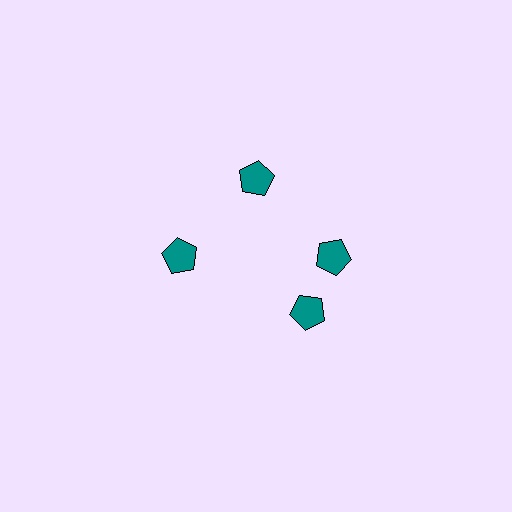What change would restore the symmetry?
The symmetry would be restored by rotating it back into even spacing with its neighbors so that all 4 pentagons sit at equal angles and equal distance from the center.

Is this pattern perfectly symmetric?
No. The 4 teal pentagons are arranged in a ring, but one element near the 6 o'clock position is rotated out of alignment along the ring, breaking the 4-fold rotational symmetry.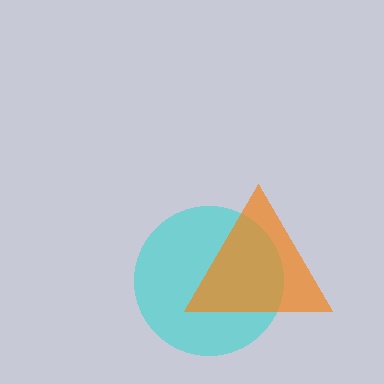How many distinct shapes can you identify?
There are 2 distinct shapes: a cyan circle, an orange triangle.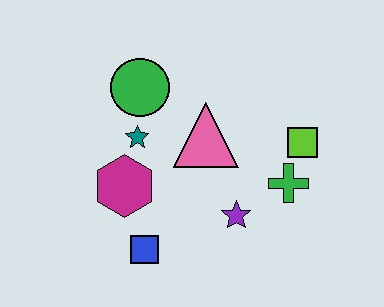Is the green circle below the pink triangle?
No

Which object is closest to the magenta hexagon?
The teal star is closest to the magenta hexagon.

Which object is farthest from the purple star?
The green circle is farthest from the purple star.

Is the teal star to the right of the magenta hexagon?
Yes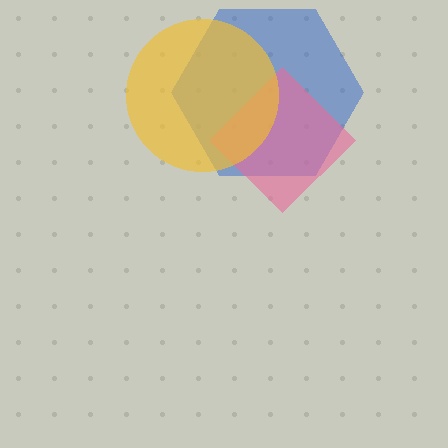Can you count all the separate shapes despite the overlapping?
Yes, there are 3 separate shapes.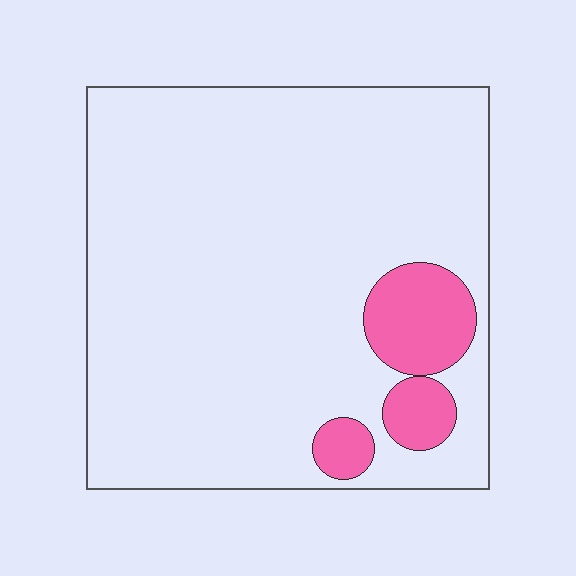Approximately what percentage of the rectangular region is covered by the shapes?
Approximately 10%.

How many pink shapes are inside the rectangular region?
3.